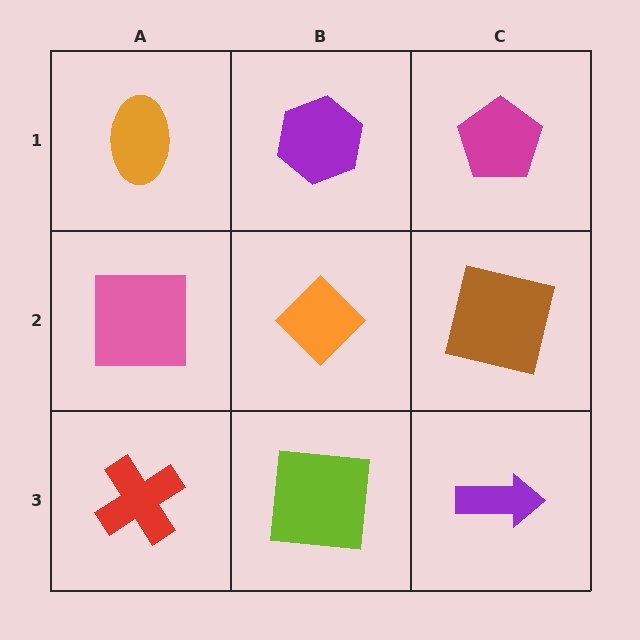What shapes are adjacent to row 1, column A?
A pink square (row 2, column A), a purple hexagon (row 1, column B).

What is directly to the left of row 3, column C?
A lime square.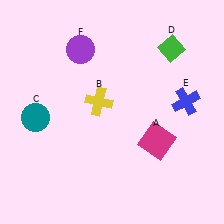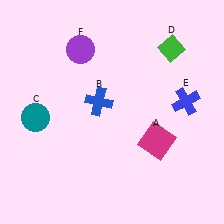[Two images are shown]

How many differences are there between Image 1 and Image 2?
There is 1 difference between the two images.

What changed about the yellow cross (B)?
In Image 1, B is yellow. In Image 2, it changed to blue.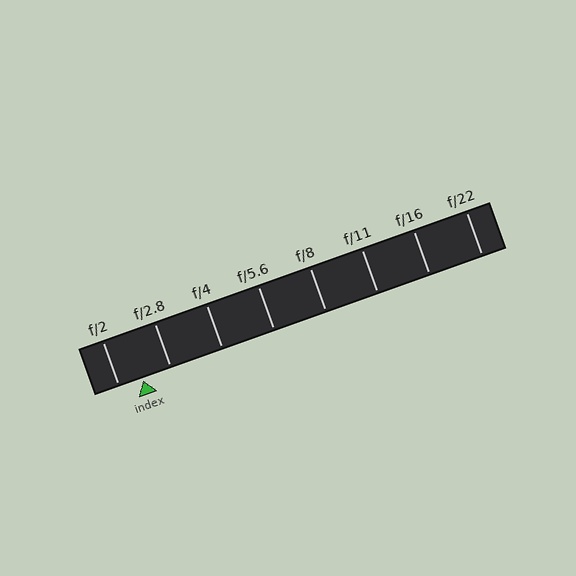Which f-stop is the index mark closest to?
The index mark is closest to f/2.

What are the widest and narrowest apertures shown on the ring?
The widest aperture shown is f/2 and the narrowest is f/22.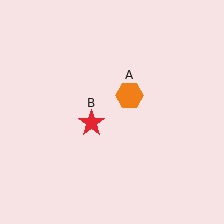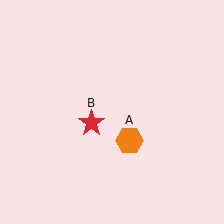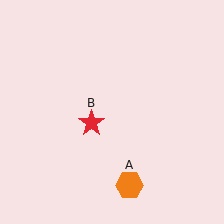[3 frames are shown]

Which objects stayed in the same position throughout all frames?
Red star (object B) remained stationary.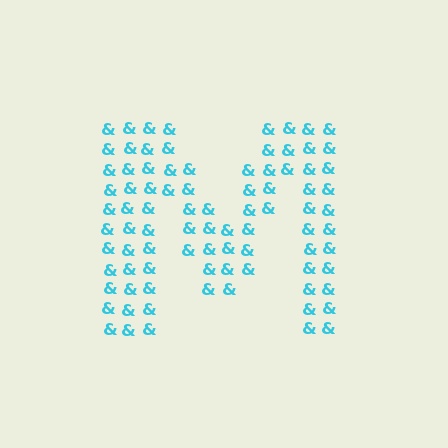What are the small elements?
The small elements are ampersands.